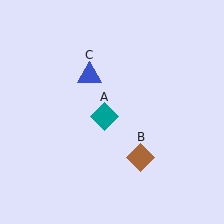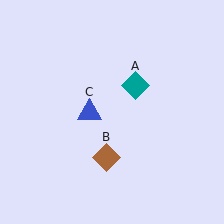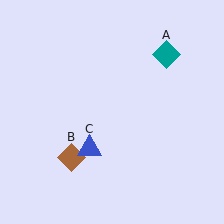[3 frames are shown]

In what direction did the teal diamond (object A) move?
The teal diamond (object A) moved up and to the right.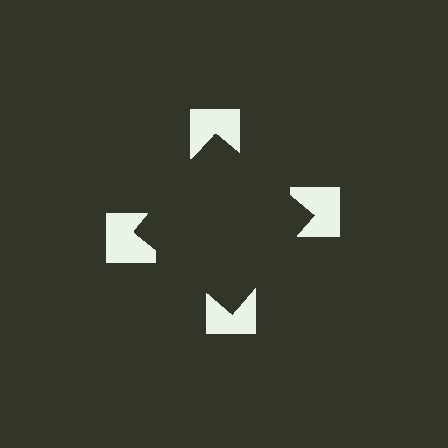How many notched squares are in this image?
There are 4 — one at each vertex of the illusory square.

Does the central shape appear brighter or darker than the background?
It typically appears slightly darker than the background, even though no actual brightness change is drawn.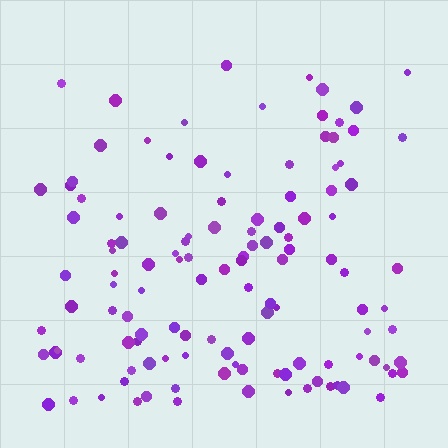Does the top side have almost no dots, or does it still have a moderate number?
Still a moderate number, just noticeably fewer than the bottom.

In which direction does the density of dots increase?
From top to bottom, with the bottom side densest.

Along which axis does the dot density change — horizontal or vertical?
Vertical.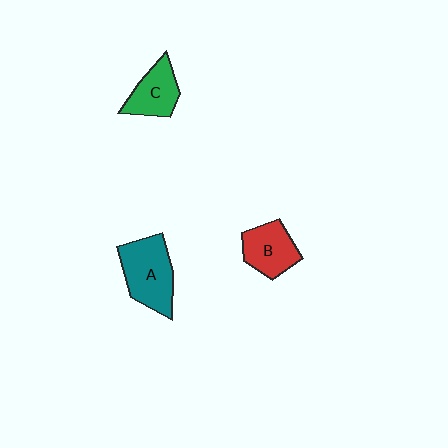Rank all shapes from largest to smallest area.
From largest to smallest: A (teal), B (red), C (green).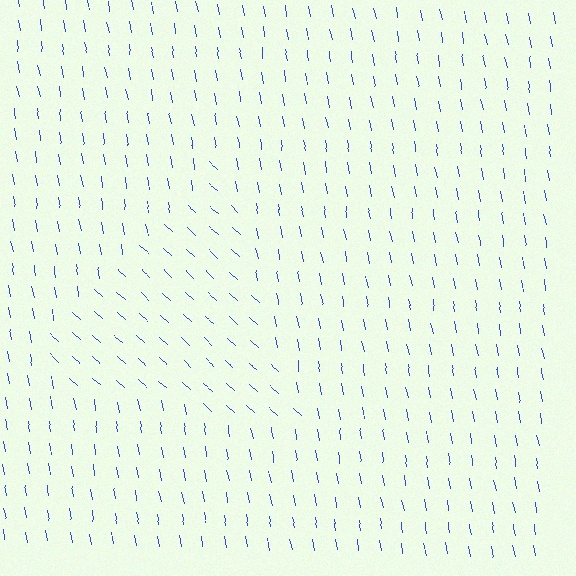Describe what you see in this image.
The image is filled with small blue line segments. A triangle region in the image has lines oriented differently from the surrounding lines, creating a visible texture boundary.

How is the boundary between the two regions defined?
The boundary is defined purely by a change in line orientation (approximately 38 degrees difference). All lines are the same color and thickness.